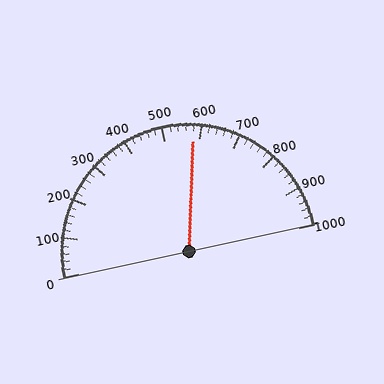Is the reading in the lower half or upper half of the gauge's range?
The reading is in the upper half of the range (0 to 1000).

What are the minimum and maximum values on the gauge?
The gauge ranges from 0 to 1000.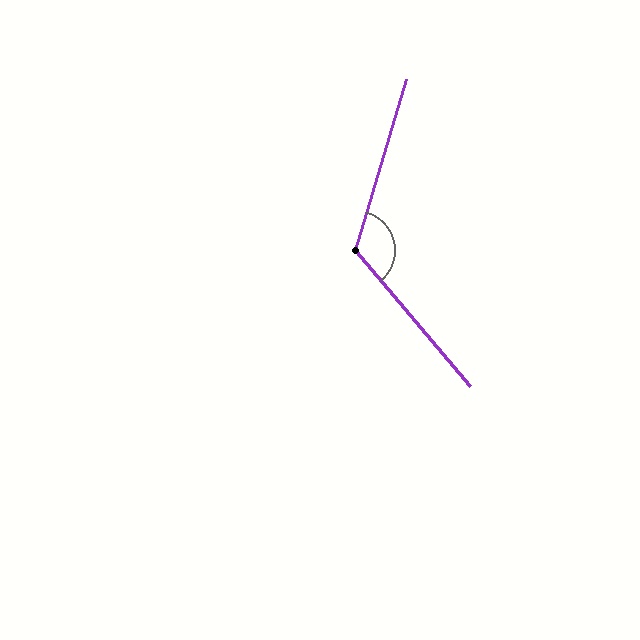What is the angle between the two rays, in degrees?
Approximately 123 degrees.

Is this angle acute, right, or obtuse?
It is obtuse.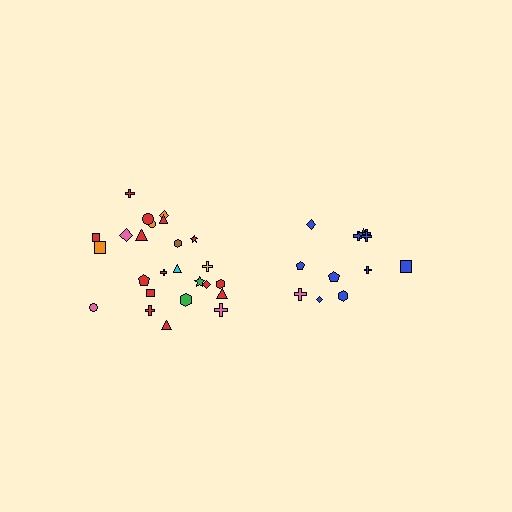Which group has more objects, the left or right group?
The left group.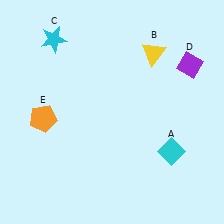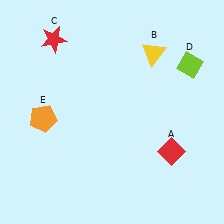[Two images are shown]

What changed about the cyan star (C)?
In Image 1, C is cyan. In Image 2, it changed to red.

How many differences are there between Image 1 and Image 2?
There are 3 differences between the two images.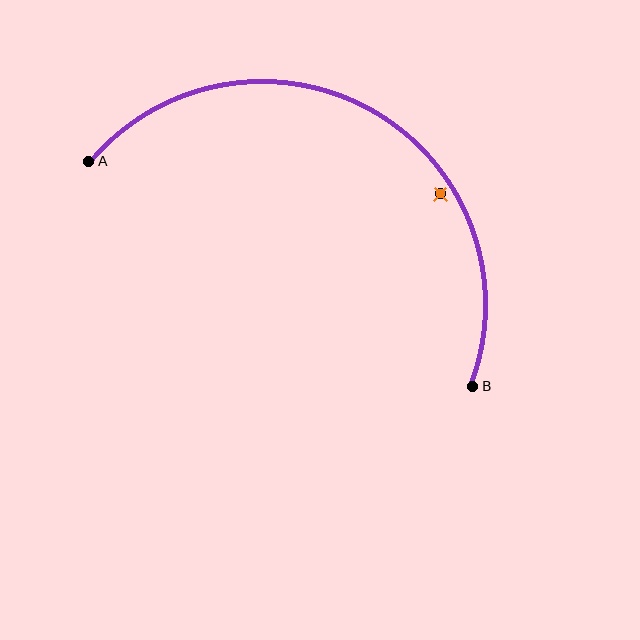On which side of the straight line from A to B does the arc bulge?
The arc bulges above the straight line connecting A and B.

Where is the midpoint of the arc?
The arc midpoint is the point on the curve farthest from the straight line joining A and B. It sits above that line.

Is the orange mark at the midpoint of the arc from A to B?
No — the orange mark does not lie on the arc at all. It sits slightly inside the curve.